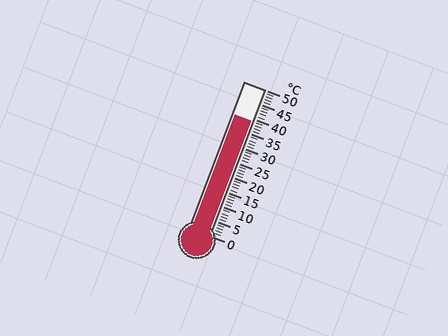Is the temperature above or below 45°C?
The temperature is below 45°C.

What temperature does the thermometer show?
The thermometer shows approximately 39°C.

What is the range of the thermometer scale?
The thermometer scale ranges from 0°C to 50°C.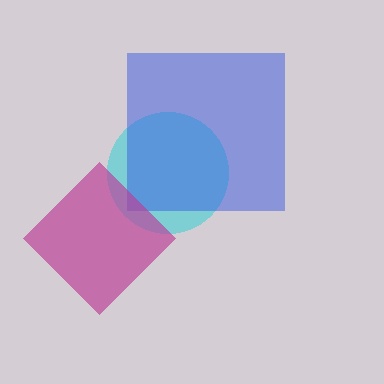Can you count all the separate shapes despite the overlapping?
Yes, there are 3 separate shapes.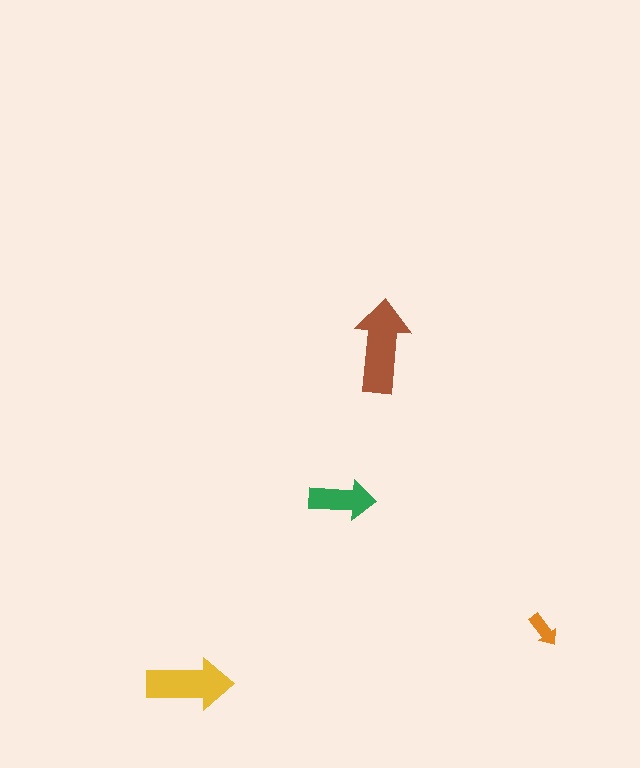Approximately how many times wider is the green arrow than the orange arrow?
About 2 times wider.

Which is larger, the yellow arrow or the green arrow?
The yellow one.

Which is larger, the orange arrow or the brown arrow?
The brown one.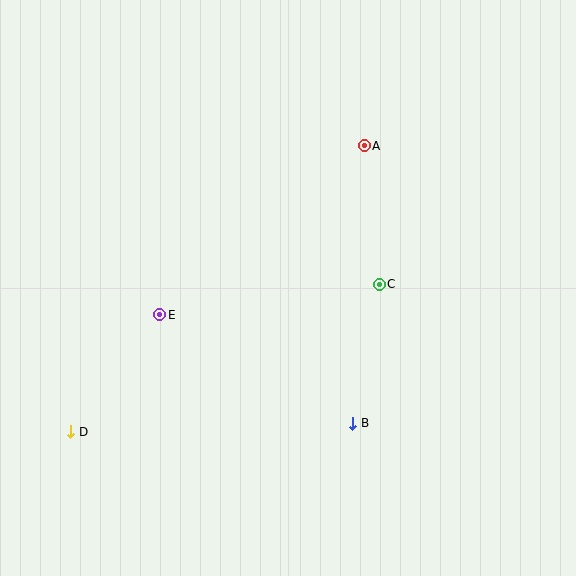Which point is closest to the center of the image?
Point C at (379, 284) is closest to the center.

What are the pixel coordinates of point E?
Point E is at (160, 315).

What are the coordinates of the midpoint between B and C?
The midpoint between B and C is at (366, 354).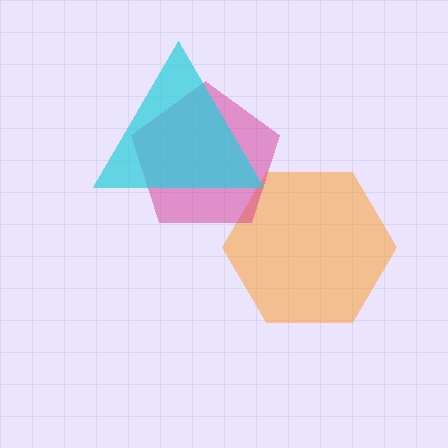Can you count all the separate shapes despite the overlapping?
Yes, there are 3 separate shapes.